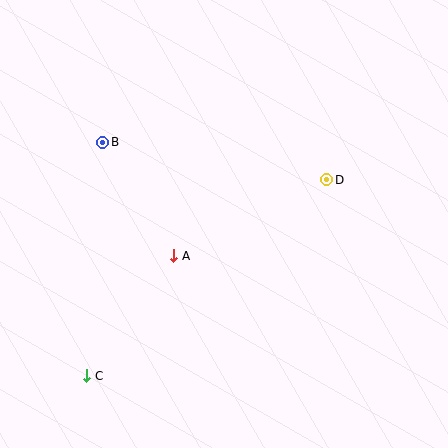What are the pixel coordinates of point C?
Point C is at (87, 376).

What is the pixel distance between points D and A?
The distance between D and A is 171 pixels.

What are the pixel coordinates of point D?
Point D is at (327, 180).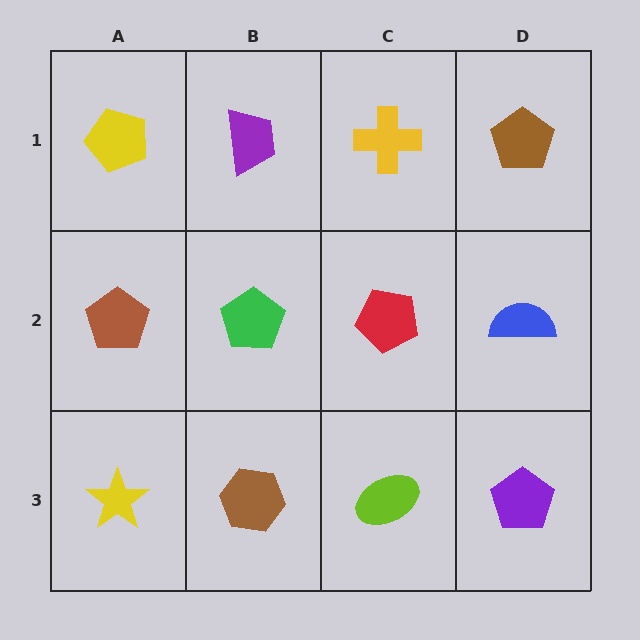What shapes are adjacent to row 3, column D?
A blue semicircle (row 2, column D), a lime ellipse (row 3, column C).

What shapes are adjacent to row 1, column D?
A blue semicircle (row 2, column D), a yellow cross (row 1, column C).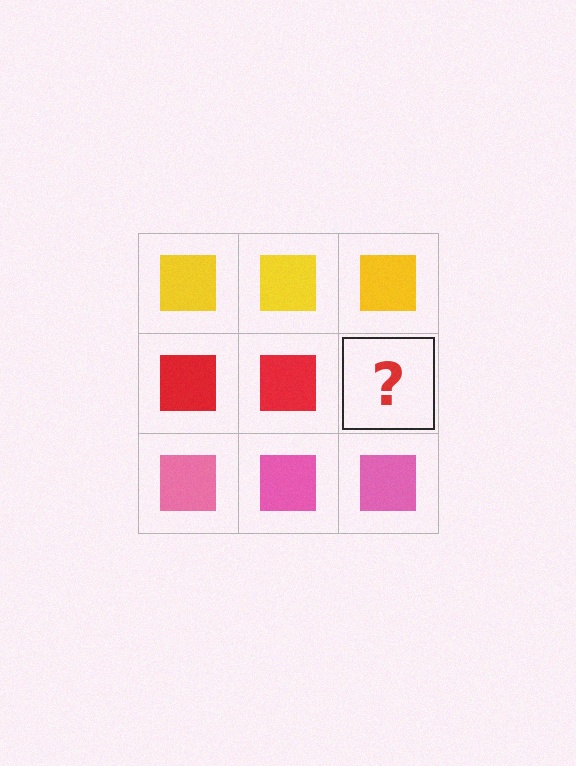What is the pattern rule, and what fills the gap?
The rule is that each row has a consistent color. The gap should be filled with a red square.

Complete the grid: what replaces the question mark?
The question mark should be replaced with a red square.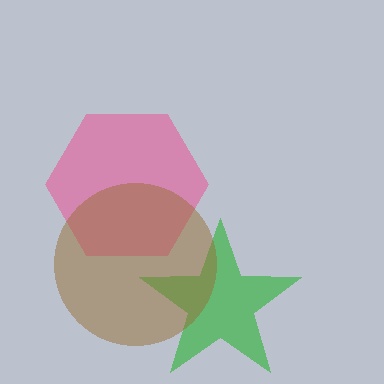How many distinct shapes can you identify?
There are 3 distinct shapes: a pink hexagon, a green star, a brown circle.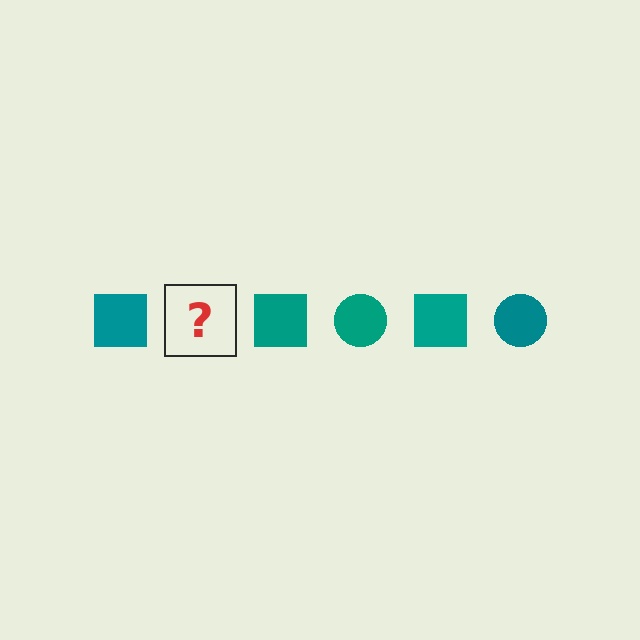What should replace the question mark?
The question mark should be replaced with a teal circle.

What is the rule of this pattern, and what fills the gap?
The rule is that the pattern cycles through square, circle shapes in teal. The gap should be filled with a teal circle.